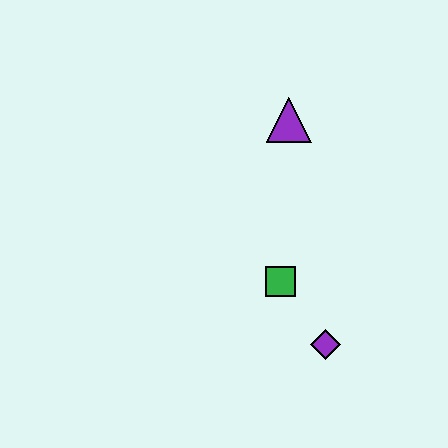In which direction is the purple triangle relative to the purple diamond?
The purple triangle is above the purple diamond.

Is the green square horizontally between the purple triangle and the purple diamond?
No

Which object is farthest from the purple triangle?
The purple diamond is farthest from the purple triangle.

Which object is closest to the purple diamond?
The green square is closest to the purple diamond.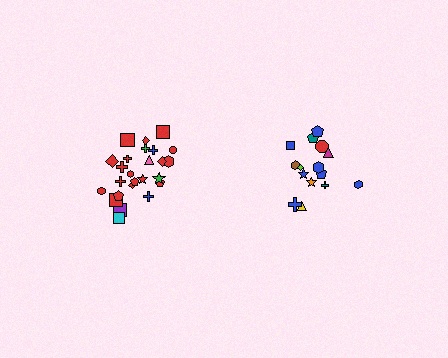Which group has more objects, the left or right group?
The left group.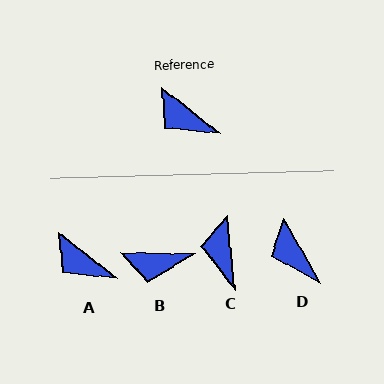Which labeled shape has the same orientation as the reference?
A.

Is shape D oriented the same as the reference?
No, it is off by about 22 degrees.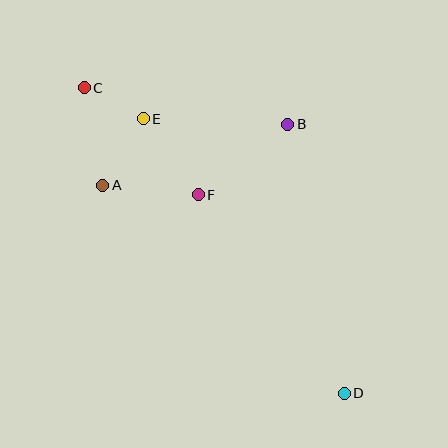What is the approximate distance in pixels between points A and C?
The distance between A and C is approximately 99 pixels.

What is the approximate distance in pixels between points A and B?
The distance between A and B is approximately 194 pixels.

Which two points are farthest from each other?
Points C and D are farthest from each other.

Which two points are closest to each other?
Points C and E are closest to each other.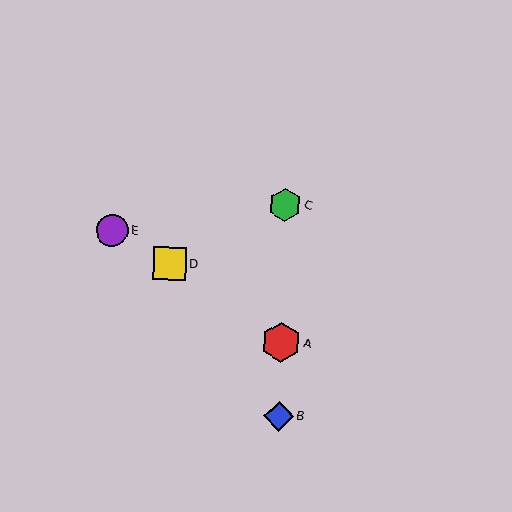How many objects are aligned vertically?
3 objects (A, B, C) are aligned vertically.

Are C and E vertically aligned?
No, C is at x≈285 and E is at x≈112.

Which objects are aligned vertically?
Objects A, B, C are aligned vertically.